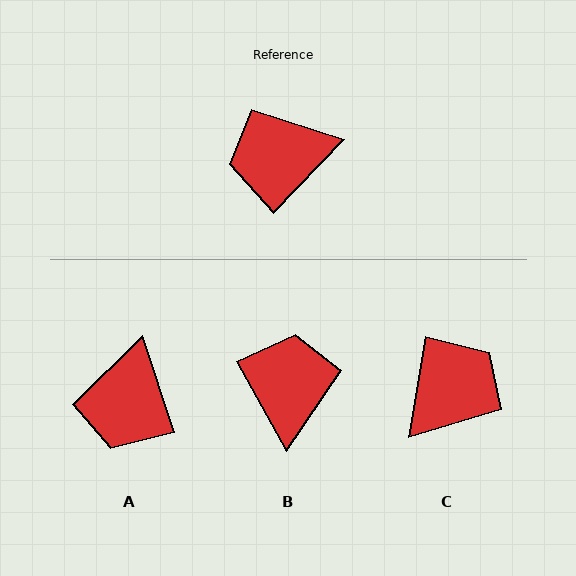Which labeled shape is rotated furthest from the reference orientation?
C, about 146 degrees away.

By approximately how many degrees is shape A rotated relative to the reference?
Approximately 62 degrees counter-clockwise.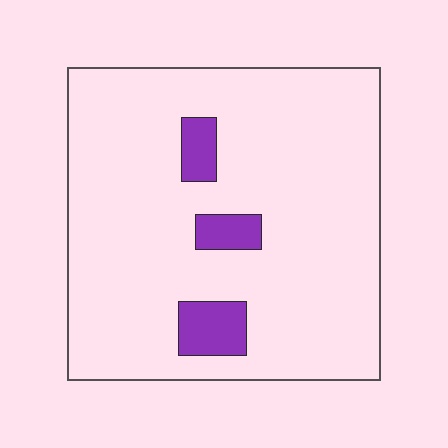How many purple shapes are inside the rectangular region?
3.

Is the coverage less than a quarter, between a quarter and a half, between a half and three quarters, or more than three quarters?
Less than a quarter.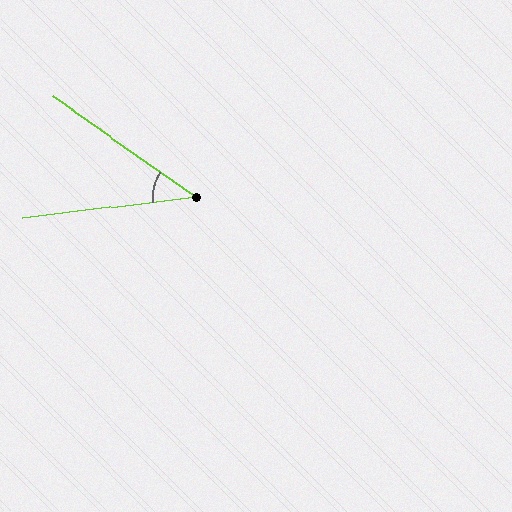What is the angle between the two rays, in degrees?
Approximately 42 degrees.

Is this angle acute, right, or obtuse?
It is acute.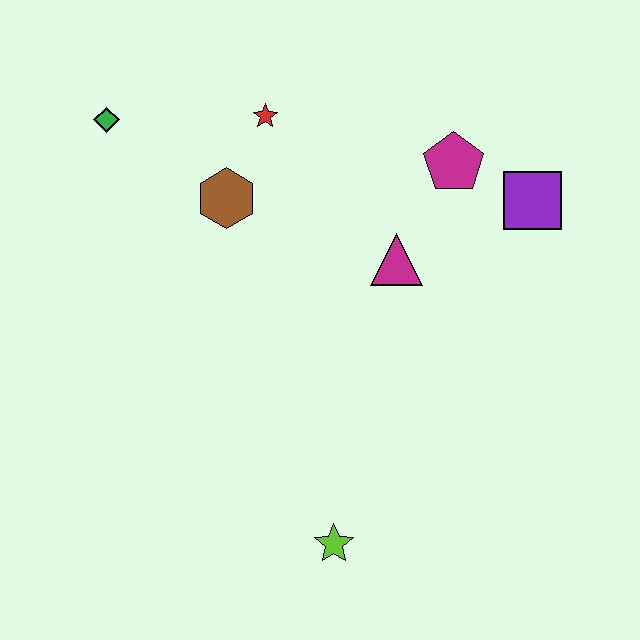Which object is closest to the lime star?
The magenta triangle is closest to the lime star.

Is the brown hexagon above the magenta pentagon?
No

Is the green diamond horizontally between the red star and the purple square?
No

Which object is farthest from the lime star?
The green diamond is farthest from the lime star.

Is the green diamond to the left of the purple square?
Yes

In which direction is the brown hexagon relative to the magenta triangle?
The brown hexagon is to the left of the magenta triangle.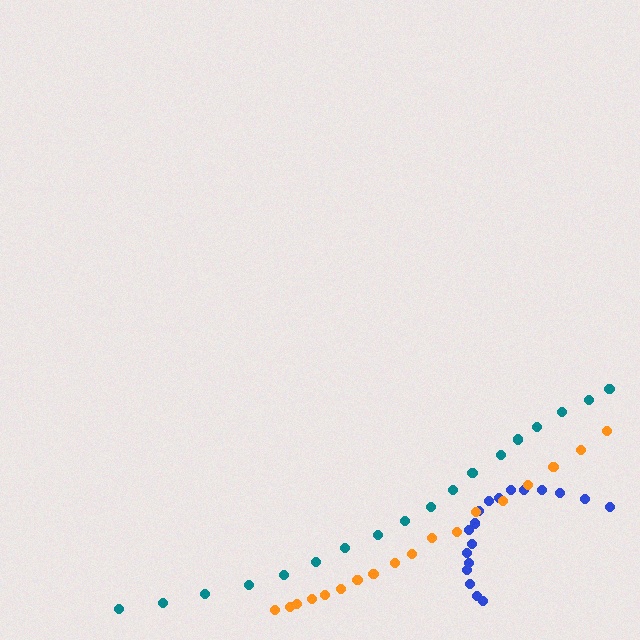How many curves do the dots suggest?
There are 3 distinct paths.